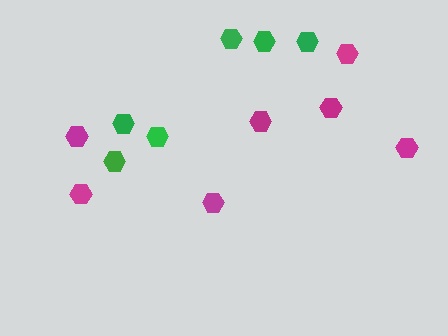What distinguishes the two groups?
There are 2 groups: one group of green hexagons (6) and one group of magenta hexagons (7).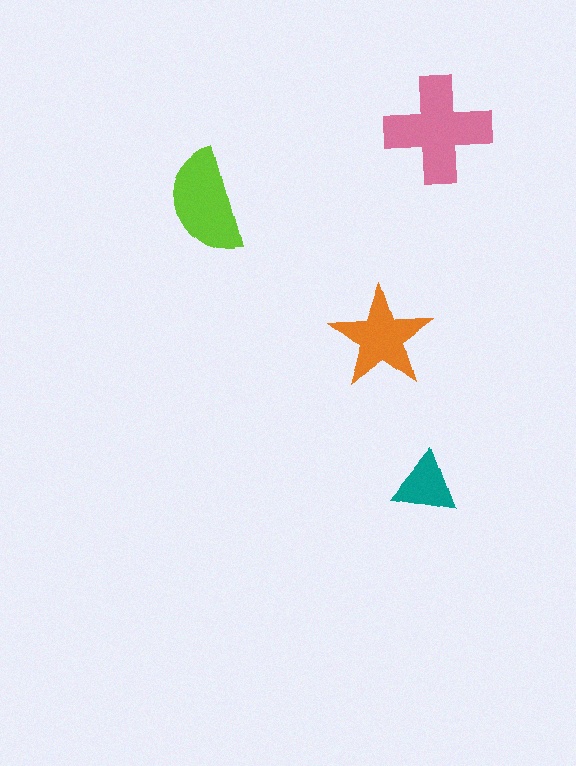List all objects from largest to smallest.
The pink cross, the lime semicircle, the orange star, the teal triangle.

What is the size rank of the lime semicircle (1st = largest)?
2nd.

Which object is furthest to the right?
The pink cross is rightmost.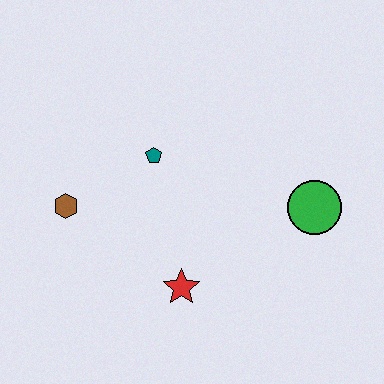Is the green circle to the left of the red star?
No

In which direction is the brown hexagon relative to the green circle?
The brown hexagon is to the left of the green circle.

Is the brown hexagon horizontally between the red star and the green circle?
No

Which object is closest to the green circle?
The red star is closest to the green circle.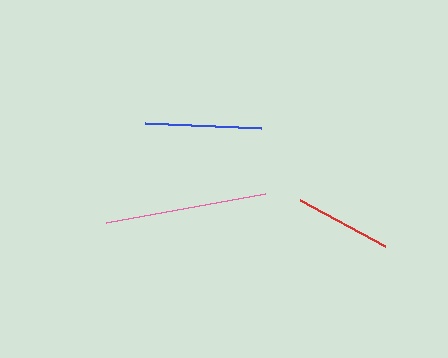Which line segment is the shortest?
The red line is the shortest at approximately 97 pixels.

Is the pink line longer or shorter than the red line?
The pink line is longer than the red line.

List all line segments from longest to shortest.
From longest to shortest: pink, blue, red.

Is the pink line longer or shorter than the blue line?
The pink line is longer than the blue line.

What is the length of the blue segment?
The blue segment is approximately 116 pixels long.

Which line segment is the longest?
The pink line is the longest at approximately 161 pixels.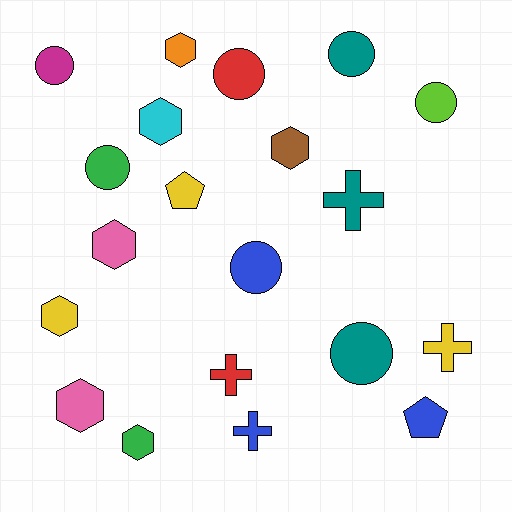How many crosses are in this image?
There are 4 crosses.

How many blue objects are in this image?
There are 3 blue objects.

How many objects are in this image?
There are 20 objects.